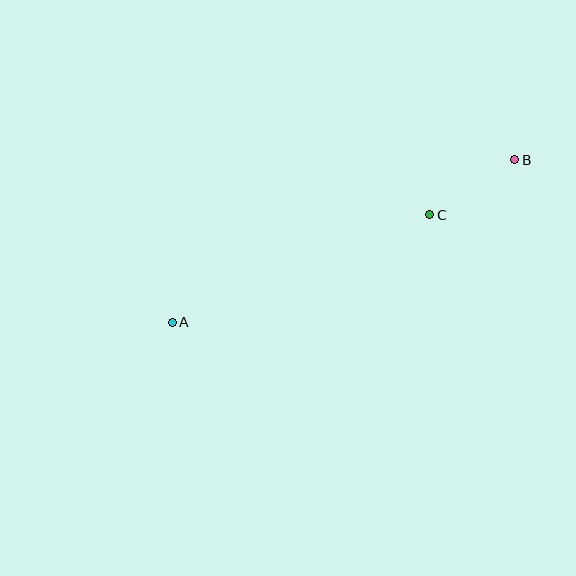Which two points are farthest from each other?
Points A and B are farthest from each other.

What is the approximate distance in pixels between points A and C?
The distance between A and C is approximately 280 pixels.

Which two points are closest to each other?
Points B and C are closest to each other.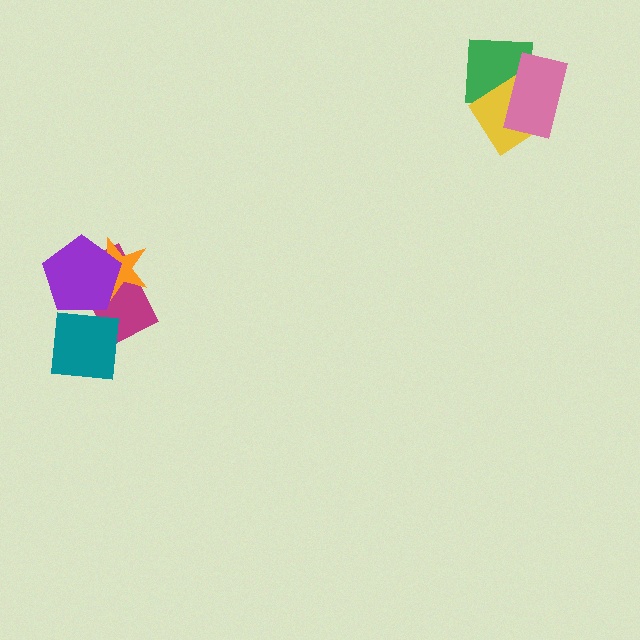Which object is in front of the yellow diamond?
The pink rectangle is in front of the yellow diamond.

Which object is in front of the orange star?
The purple pentagon is in front of the orange star.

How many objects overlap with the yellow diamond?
2 objects overlap with the yellow diamond.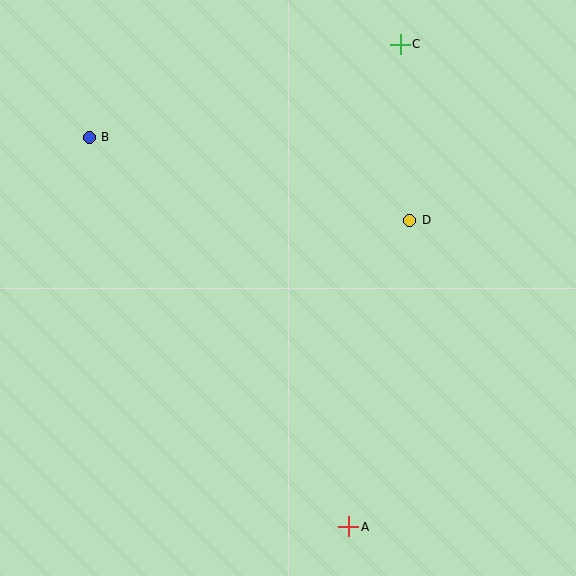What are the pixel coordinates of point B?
Point B is at (89, 137).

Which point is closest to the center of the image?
Point D at (410, 220) is closest to the center.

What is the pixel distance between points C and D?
The distance between C and D is 176 pixels.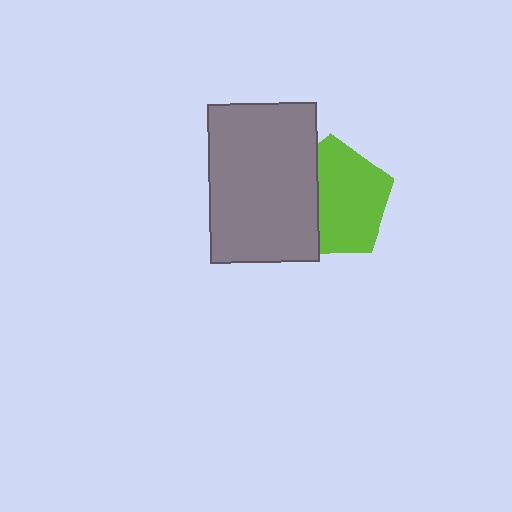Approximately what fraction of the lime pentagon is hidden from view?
Roughly 35% of the lime pentagon is hidden behind the gray rectangle.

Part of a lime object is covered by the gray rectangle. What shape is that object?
It is a pentagon.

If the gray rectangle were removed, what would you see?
You would see the complete lime pentagon.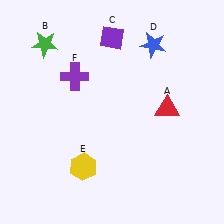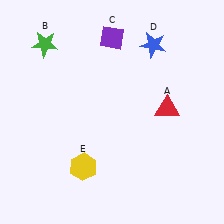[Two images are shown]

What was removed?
The purple cross (F) was removed in Image 2.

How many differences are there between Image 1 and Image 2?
There is 1 difference between the two images.